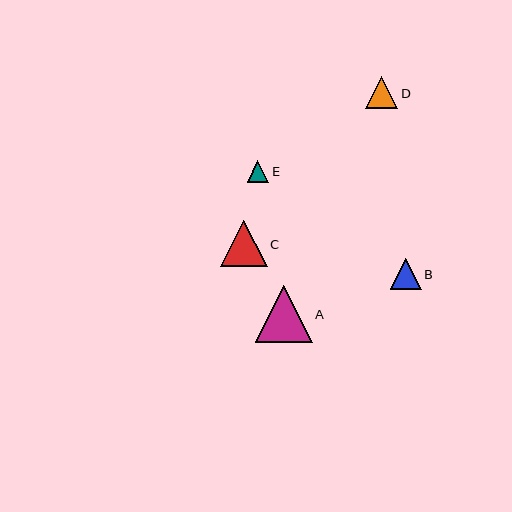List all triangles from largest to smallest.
From largest to smallest: A, C, D, B, E.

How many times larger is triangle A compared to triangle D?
Triangle A is approximately 1.8 times the size of triangle D.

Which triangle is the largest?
Triangle A is the largest with a size of approximately 57 pixels.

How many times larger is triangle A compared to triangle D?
Triangle A is approximately 1.8 times the size of triangle D.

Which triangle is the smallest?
Triangle E is the smallest with a size of approximately 22 pixels.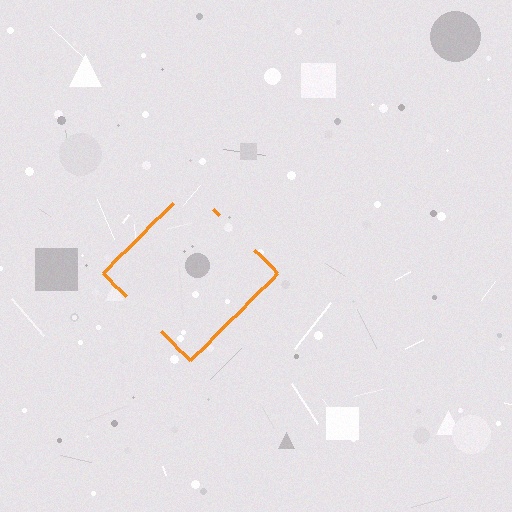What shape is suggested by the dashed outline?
The dashed outline suggests a diamond.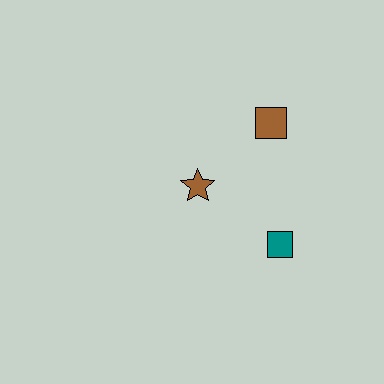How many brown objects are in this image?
There are 2 brown objects.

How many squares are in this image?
There are 2 squares.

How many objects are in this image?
There are 3 objects.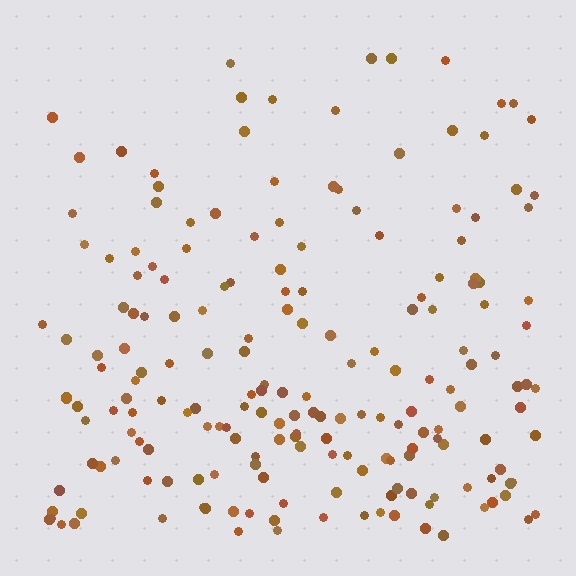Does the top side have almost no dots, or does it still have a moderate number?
Still a moderate number, just noticeably fewer than the bottom.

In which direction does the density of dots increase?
From top to bottom, with the bottom side densest.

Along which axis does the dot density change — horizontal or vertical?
Vertical.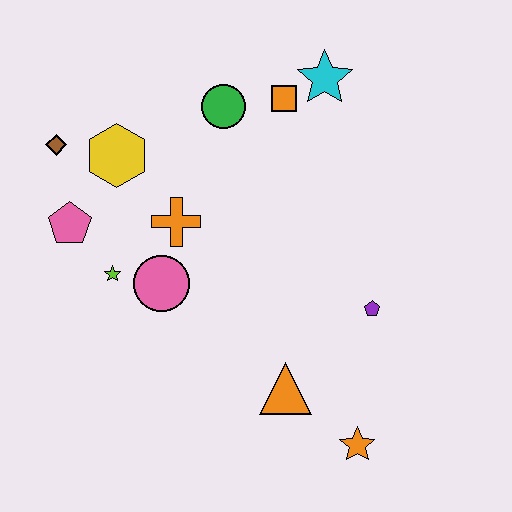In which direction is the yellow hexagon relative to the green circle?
The yellow hexagon is to the left of the green circle.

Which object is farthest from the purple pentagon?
The brown diamond is farthest from the purple pentagon.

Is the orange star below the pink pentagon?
Yes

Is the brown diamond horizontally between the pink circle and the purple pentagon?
No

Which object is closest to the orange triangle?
The orange star is closest to the orange triangle.